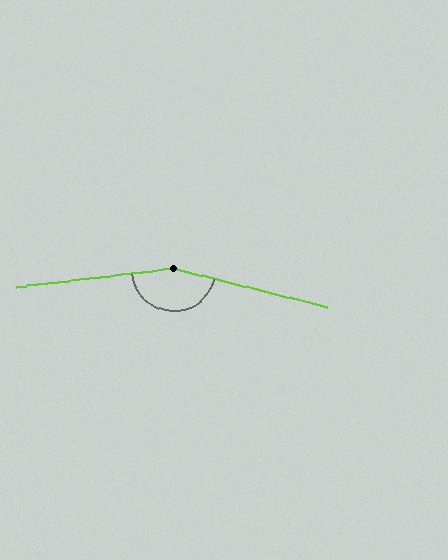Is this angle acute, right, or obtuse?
It is obtuse.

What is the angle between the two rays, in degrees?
Approximately 159 degrees.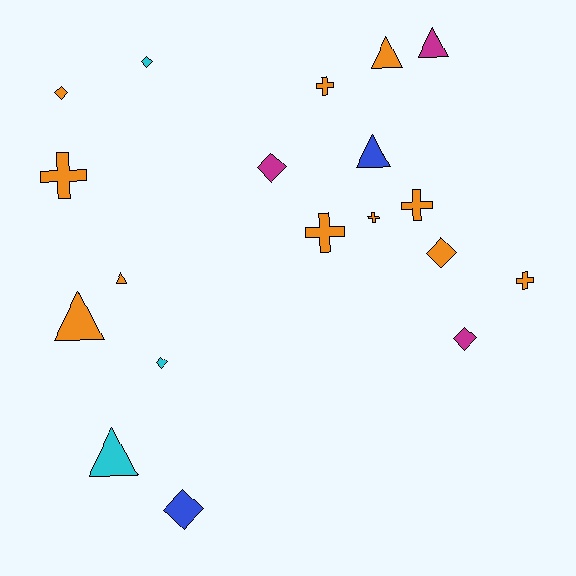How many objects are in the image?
There are 19 objects.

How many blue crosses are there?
There are no blue crosses.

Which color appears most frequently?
Orange, with 11 objects.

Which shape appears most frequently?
Diamond, with 7 objects.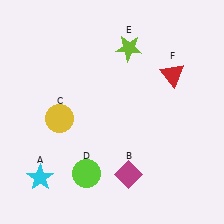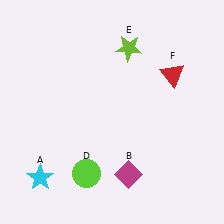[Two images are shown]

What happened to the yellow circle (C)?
The yellow circle (C) was removed in Image 2. It was in the bottom-left area of Image 1.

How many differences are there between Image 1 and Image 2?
There is 1 difference between the two images.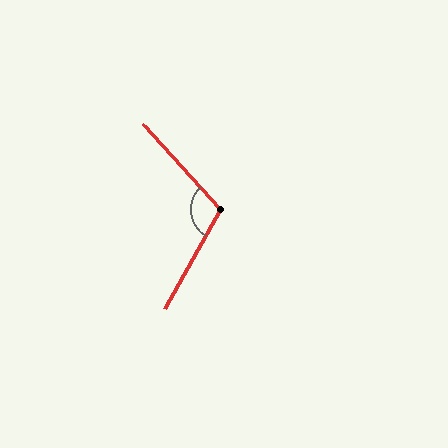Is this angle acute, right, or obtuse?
It is obtuse.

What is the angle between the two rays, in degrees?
Approximately 108 degrees.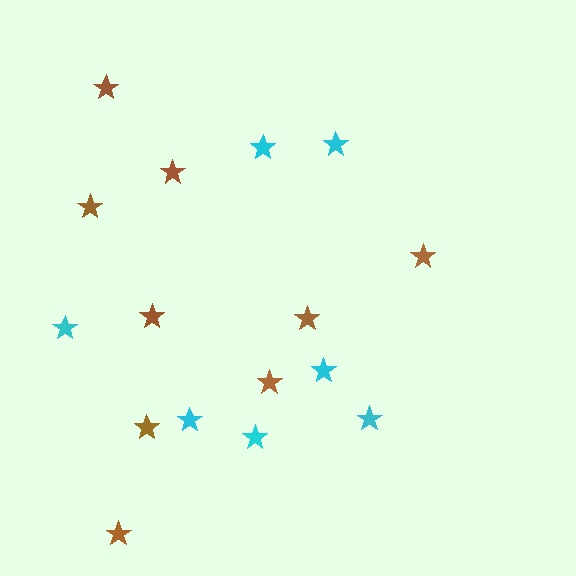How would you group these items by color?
There are 2 groups: one group of cyan stars (7) and one group of brown stars (9).